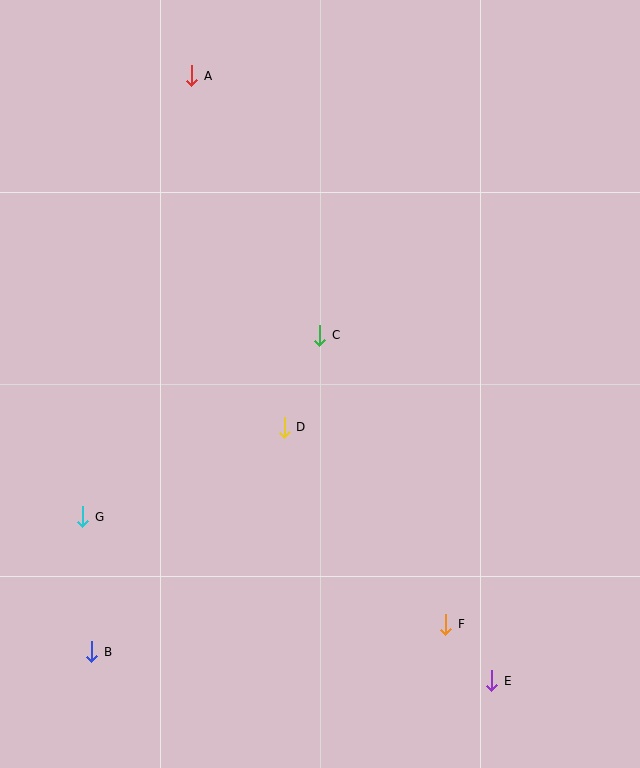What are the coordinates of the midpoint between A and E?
The midpoint between A and E is at (342, 378).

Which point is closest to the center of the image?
Point C at (320, 335) is closest to the center.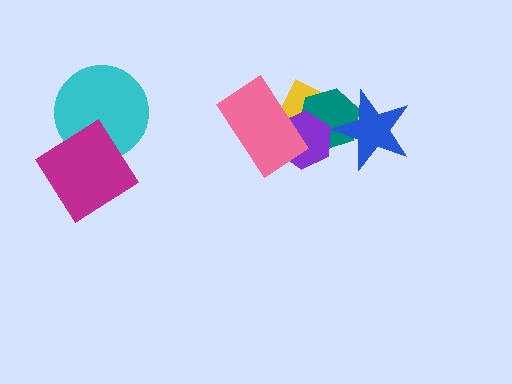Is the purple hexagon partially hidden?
Yes, it is partially covered by another shape.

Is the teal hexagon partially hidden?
Yes, it is partially covered by another shape.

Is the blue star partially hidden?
No, no other shape covers it.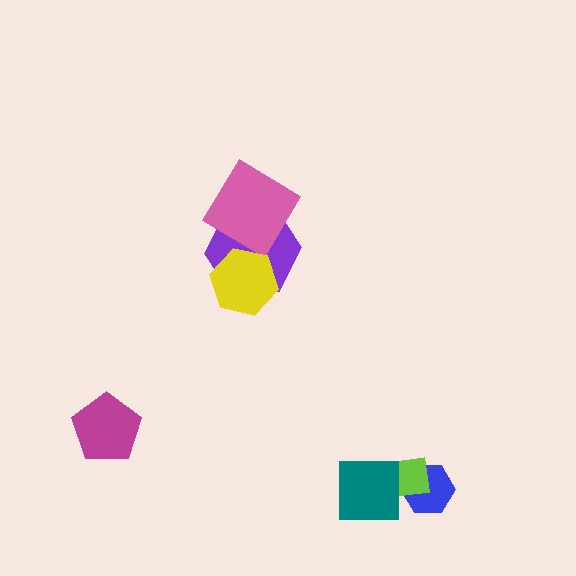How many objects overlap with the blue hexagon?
1 object overlaps with the blue hexagon.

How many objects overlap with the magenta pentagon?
0 objects overlap with the magenta pentagon.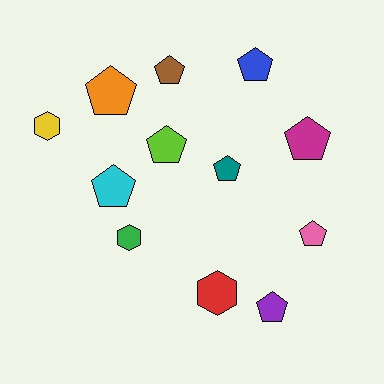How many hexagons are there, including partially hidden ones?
There are 3 hexagons.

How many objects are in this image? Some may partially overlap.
There are 12 objects.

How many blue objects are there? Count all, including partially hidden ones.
There is 1 blue object.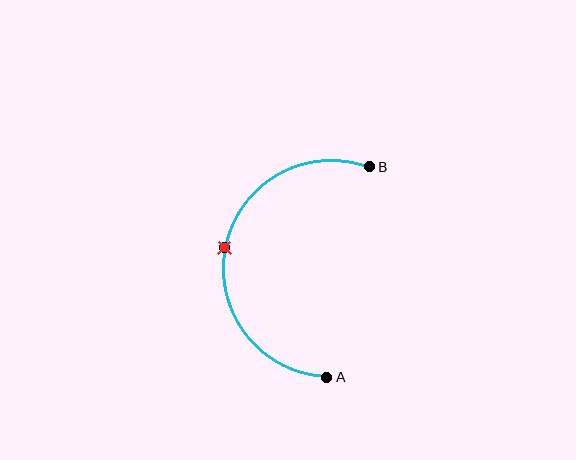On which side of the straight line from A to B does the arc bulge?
The arc bulges to the left of the straight line connecting A and B.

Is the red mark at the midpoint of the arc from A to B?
Yes. The red mark lies on the arc at equal arc-length from both A and B — it is the arc midpoint.